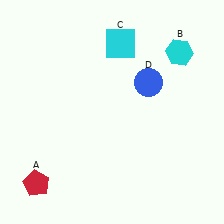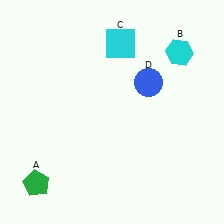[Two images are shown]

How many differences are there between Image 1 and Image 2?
There is 1 difference between the two images.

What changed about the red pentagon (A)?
In Image 1, A is red. In Image 2, it changed to green.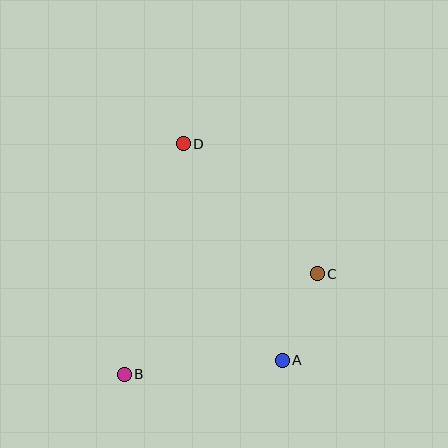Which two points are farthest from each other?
Points A and D are farthest from each other.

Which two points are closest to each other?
Points A and C are closest to each other.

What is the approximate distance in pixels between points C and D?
The distance between C and D is approximately 187 pixels.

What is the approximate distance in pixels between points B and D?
The distance between B and D is approximately 238 pixels.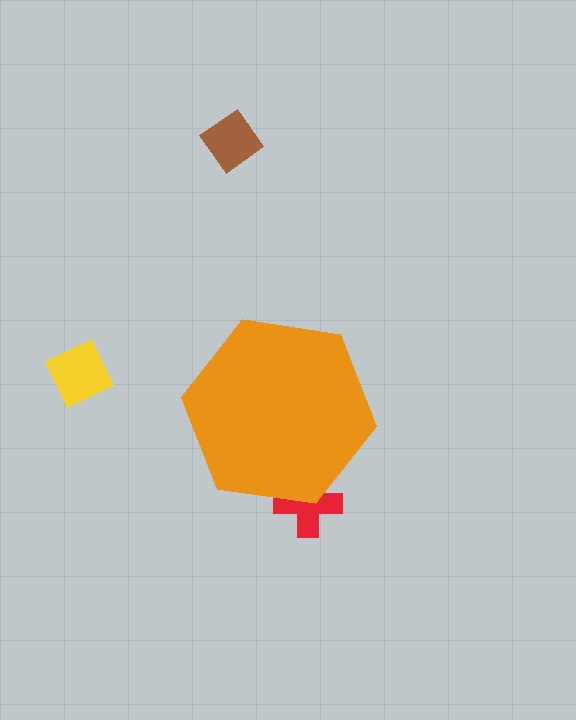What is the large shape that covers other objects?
An orange hexagon.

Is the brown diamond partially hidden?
No, the brown diamond is fully visible.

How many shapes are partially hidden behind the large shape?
1 shape is partially hidden.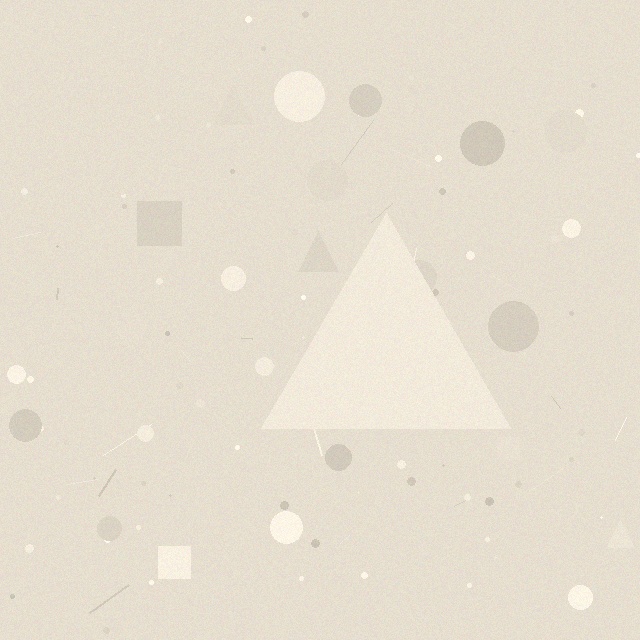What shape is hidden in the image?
A triangle is hidden in the image.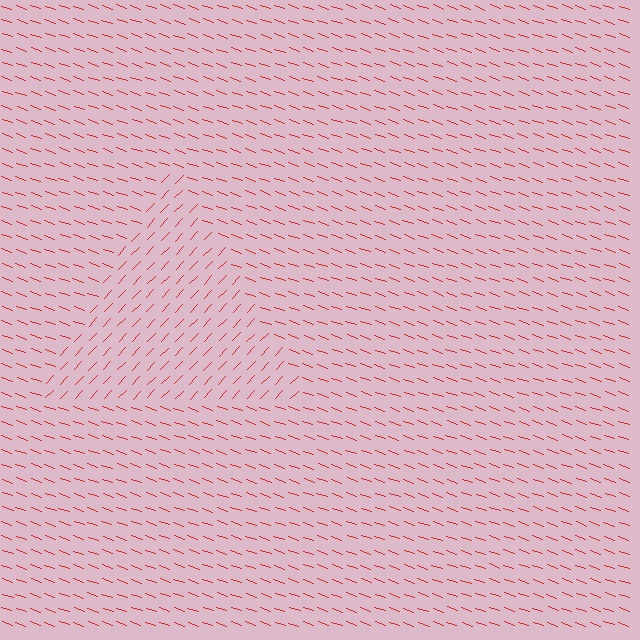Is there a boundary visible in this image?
Yes, there is a texture boundary formed by a change in line orientation.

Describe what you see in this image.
The image is filled with small red line segments. A triangle region in the image has lines oriented differently from the surrounding lines, creating a visible texture boundary.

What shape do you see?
I see a triangle.